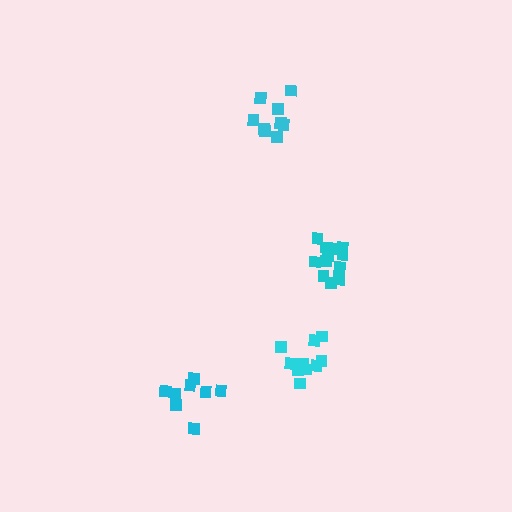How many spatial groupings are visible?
There are 4 spatial groupings.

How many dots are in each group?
Group 1: 10 dots, Group 2: 9 dots, Group 3: 12 dots, Group 4: 8 dots (39 total).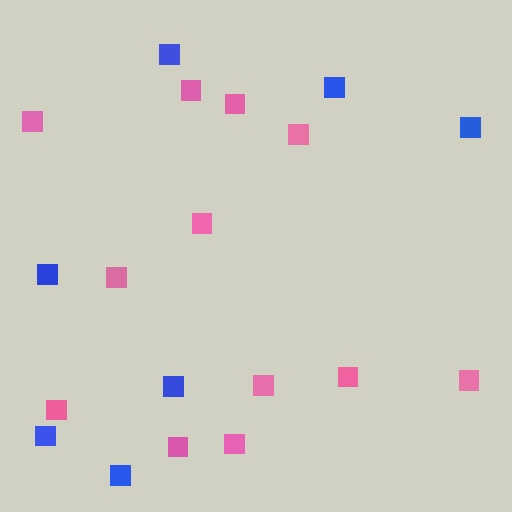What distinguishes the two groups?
There are 2 groups: one group of pink squares (12) and one group of blue squares (7).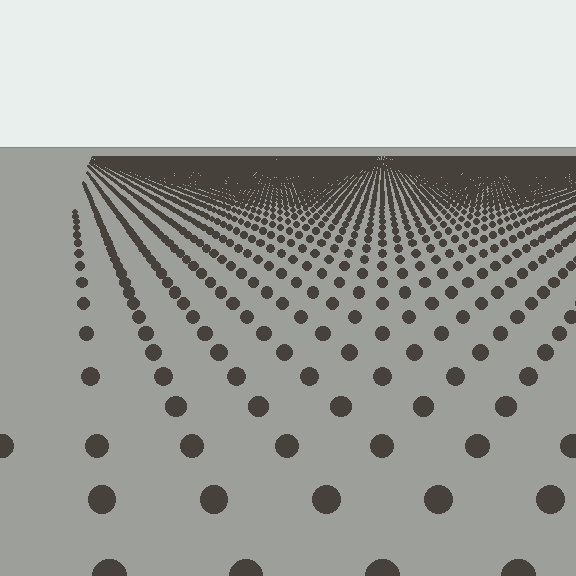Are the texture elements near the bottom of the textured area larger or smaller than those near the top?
Larger. Near the bottom, elements are closer to the viewer and appear at a bigger on-screen size.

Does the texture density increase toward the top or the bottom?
Density increases toward the top.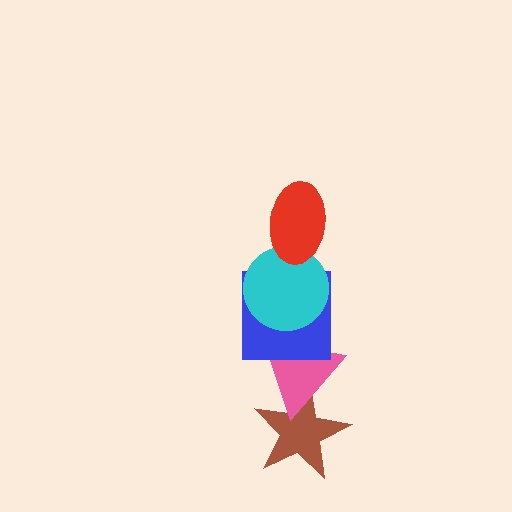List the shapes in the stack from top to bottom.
From top to bottom: the red ellipse, the cyan circle, the blue square, the pink triangle, the brown star.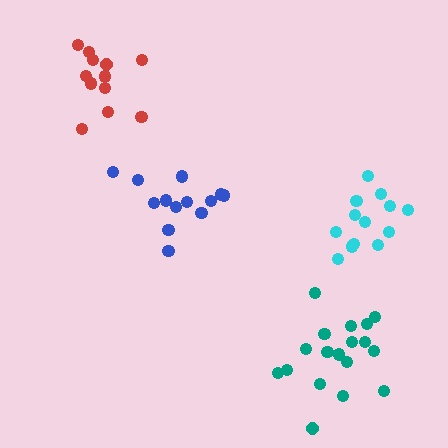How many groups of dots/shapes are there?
There are 4 groups.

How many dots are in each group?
Group 1: 13 dots, Group 2: 13 dots, Group 3: 12 dots, Group 4: 18 dots (56 total).